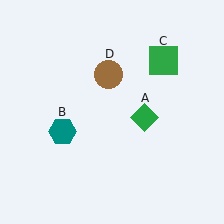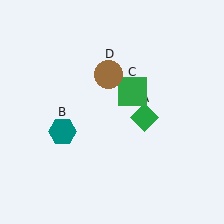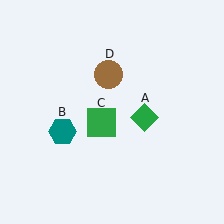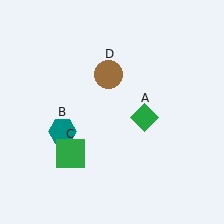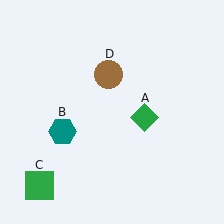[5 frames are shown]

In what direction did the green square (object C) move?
The green square (object C) moved down and to the left.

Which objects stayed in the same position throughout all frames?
Green diamond (object A) and teal hexagon (object B) and brown circle (object D) remained stationary.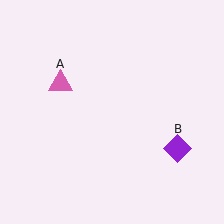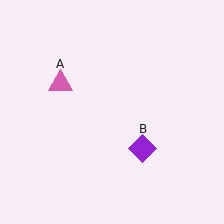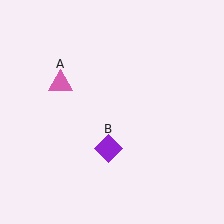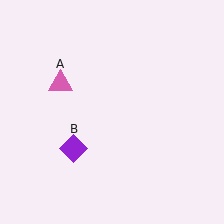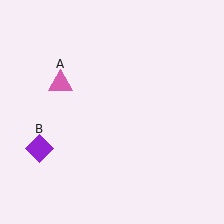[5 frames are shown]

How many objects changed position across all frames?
1 object changed position: purple diamond (object B).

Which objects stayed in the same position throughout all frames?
Pink triangle (object A) remained stationary.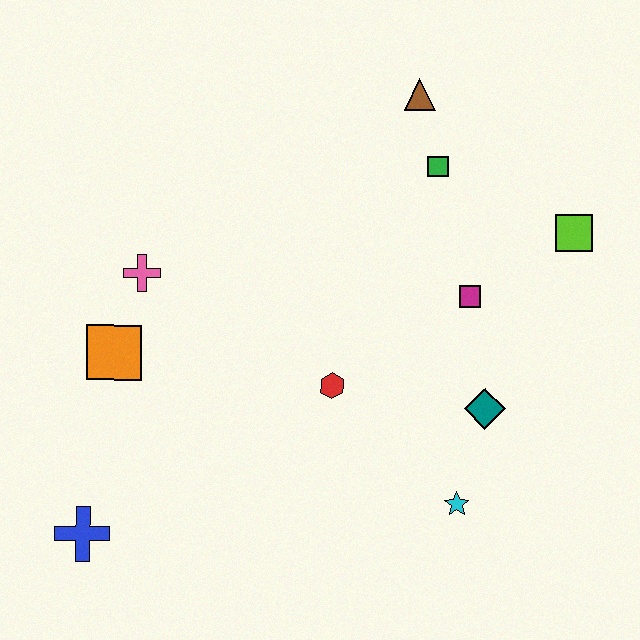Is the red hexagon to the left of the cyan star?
Yes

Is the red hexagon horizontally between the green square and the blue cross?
Yes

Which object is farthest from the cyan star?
The brown triangle is farthest from the cyan star.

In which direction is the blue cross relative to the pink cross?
The blue cross is below the pink cross.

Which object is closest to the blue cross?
The orange square is closest to the blue cross.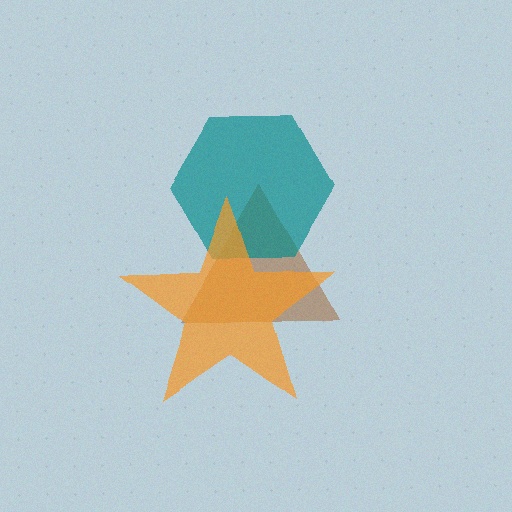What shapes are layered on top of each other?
The layered shapes are: a brown triangle, a teal hexagon, an orange star.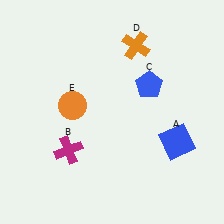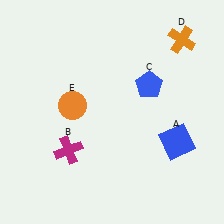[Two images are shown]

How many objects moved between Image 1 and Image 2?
1 object moved between the two images.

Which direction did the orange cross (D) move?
The orange cross (D) moved right.